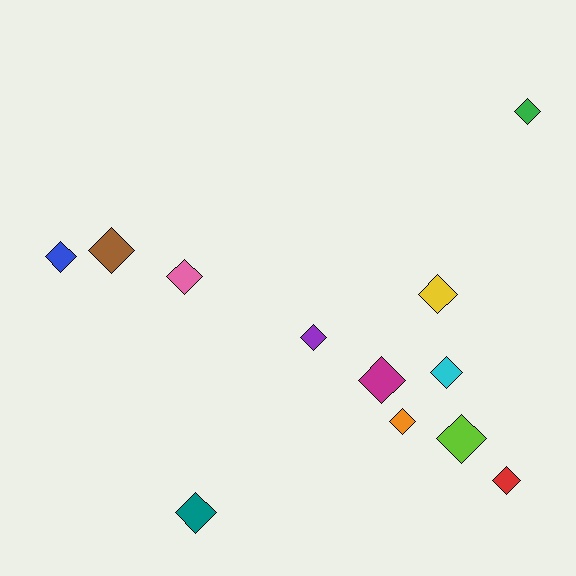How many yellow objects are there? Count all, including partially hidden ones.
There is 1 yellow object.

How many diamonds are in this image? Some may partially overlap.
There are 12 diamonds.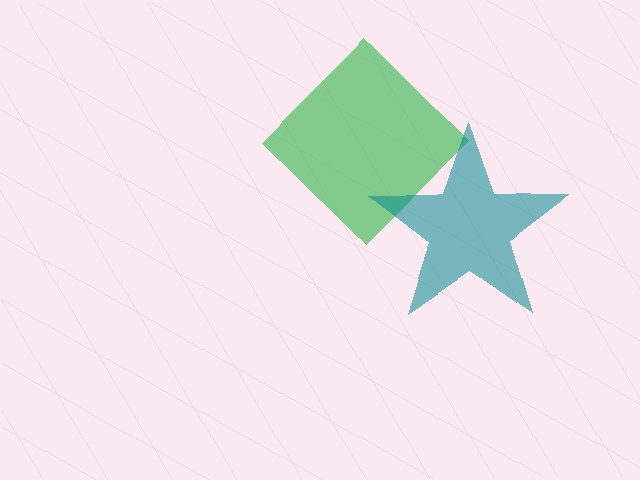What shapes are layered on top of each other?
The layered shapes are: a green diamond, a teal star.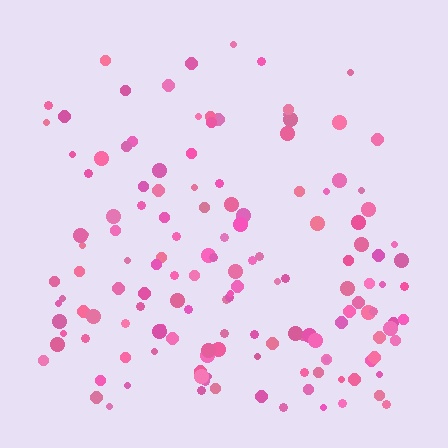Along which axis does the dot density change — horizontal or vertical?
Vertical.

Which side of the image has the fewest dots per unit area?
The top.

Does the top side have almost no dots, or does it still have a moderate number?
Still a moderate number, just noticeably fewer than the bottom.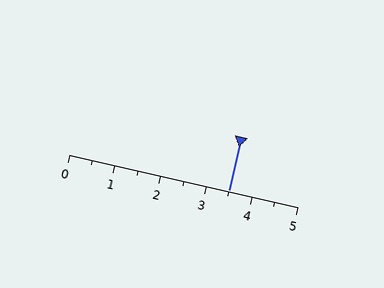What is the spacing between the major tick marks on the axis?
The major ticks are spaced 1 apart.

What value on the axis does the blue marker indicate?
The marker indicates approximately 3.5.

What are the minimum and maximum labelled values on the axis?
The axis runs from 0 to 5.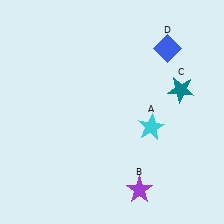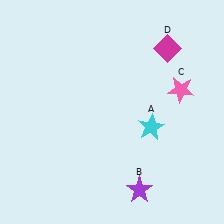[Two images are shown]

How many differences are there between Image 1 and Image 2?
There are 2 differences between the two images.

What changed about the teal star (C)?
In Image 1, C is teal. In Image 2, it changed to pink.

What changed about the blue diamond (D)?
In Image 1, D is blue. In Image 2, it changed to magenta.